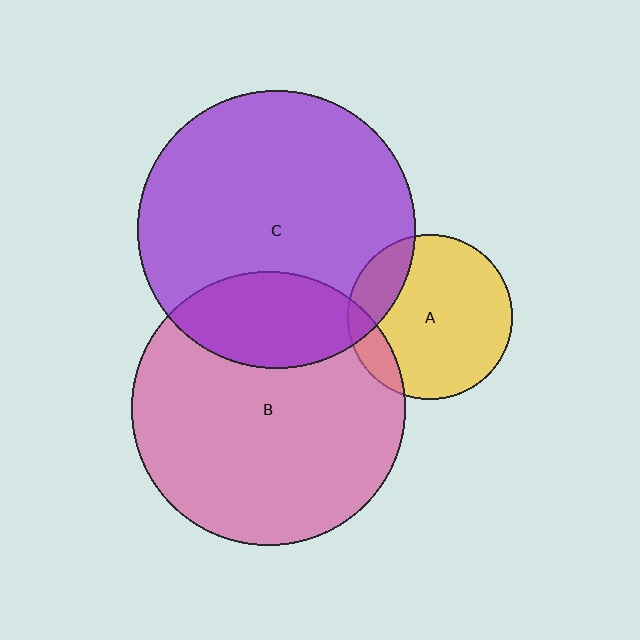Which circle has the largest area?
Circle C (purple).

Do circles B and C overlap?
Yes.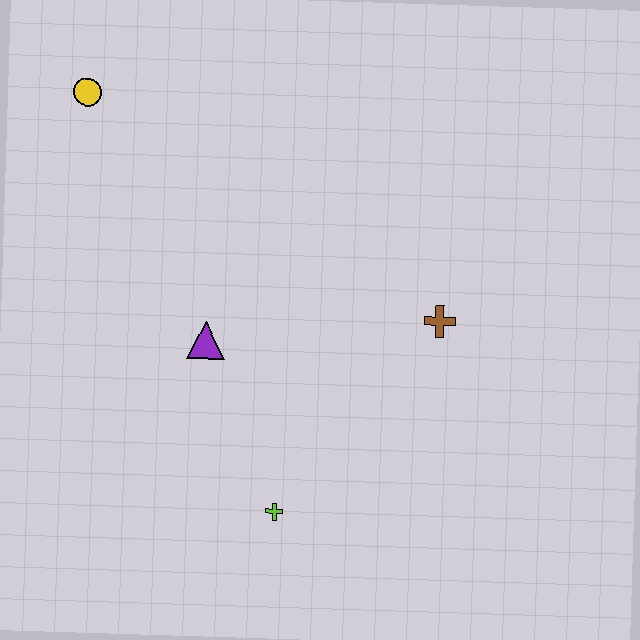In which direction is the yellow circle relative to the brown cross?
The yellow circle is to the left of the brown cross.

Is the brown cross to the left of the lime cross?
No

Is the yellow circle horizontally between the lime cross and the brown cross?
No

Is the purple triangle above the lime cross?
Yes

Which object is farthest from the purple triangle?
The yellow circle is farthest from the purple triangle.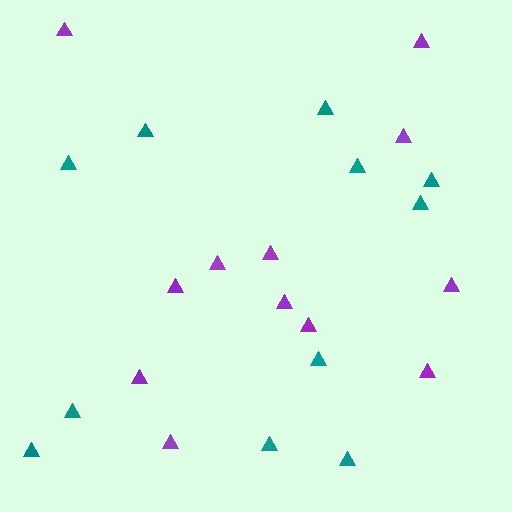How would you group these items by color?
There are 2 groups: one group of teal triangles (11) and one group of purple triangles (12).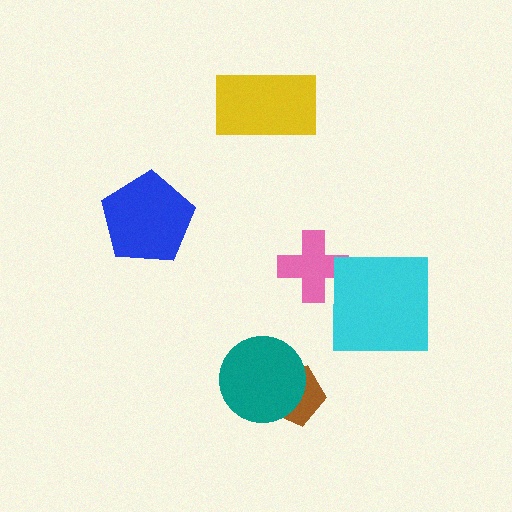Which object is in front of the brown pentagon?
The teal circle is in front of the brown pentagon.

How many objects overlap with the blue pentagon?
0 objects overlap with the blue pentagon.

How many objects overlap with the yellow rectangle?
0 objects overlap with the yellow rectangle.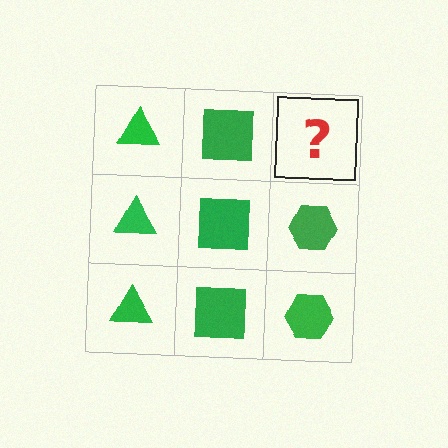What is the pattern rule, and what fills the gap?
The rule is that each column has a consistent shape. The gap should be filled with a green hexagon.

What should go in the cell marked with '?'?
The missing cell should contain a green hexagon.